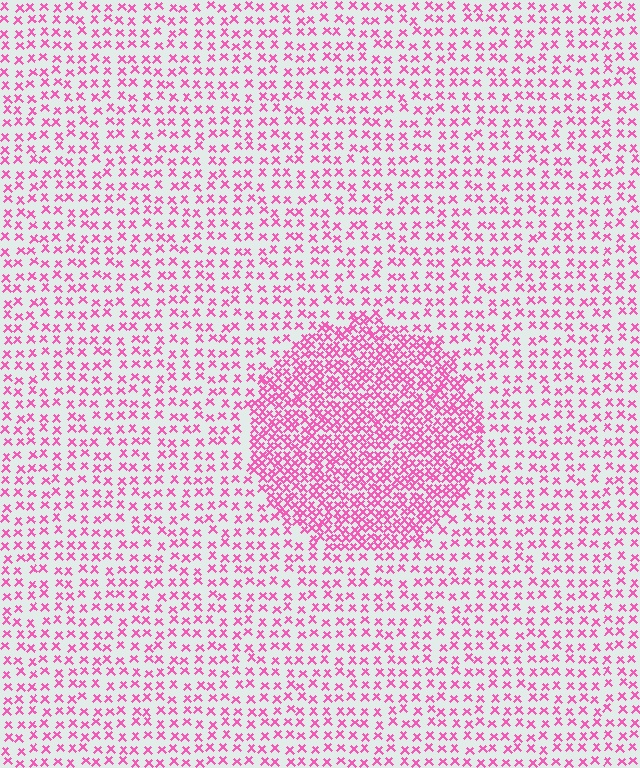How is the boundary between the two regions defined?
The boundary is defined by a change in element density (approximately 2.4x ratio). All elements are the same color, size, and shape.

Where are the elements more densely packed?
The elements are more densely packed inside the circle boundary.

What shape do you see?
I see a circle.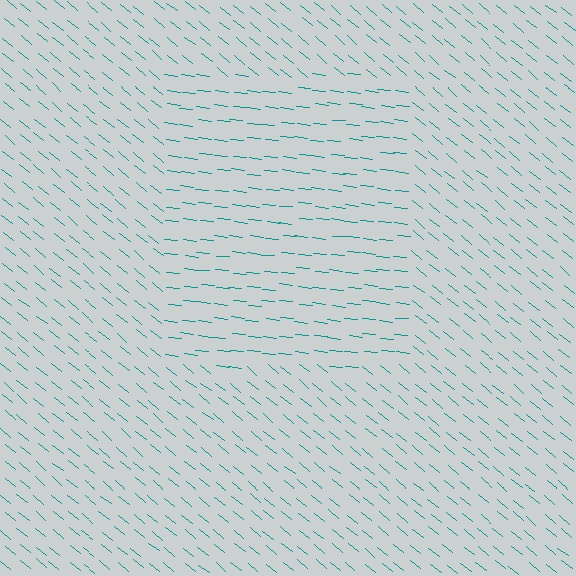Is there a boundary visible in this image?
Yes, there is a texture boundary formed by a change in line orientation.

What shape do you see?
I see a rectangle.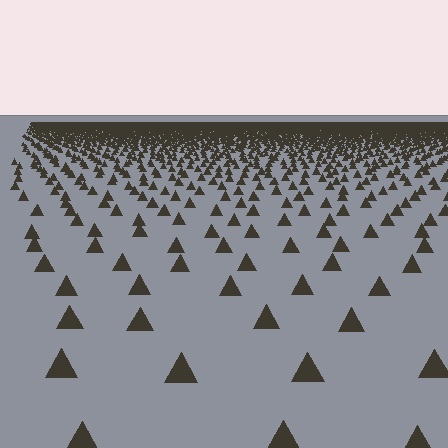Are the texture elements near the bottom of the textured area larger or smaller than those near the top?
Larger. Near the bottom, elements are closer to the viewer and appear at a bigger on-screen size.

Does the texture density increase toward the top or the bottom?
Density increases toward the top.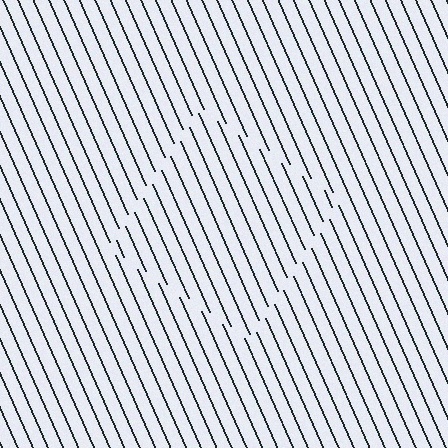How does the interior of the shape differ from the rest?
The interior of the shape contains the same grating, shifted by half a period — the contour is defined by the phase discontinuity where line-ends from the inner and outer gratings abut.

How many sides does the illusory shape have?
4 sides — the line-ends trace a square.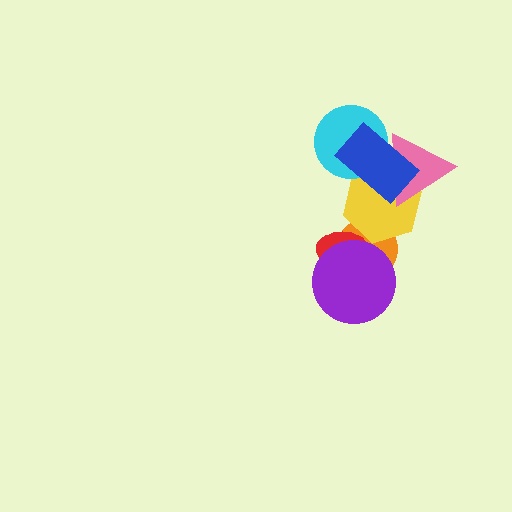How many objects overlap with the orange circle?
3 objects overlap with the orange circle.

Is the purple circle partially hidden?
No, no other shape covers it.